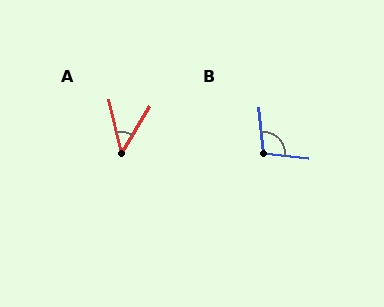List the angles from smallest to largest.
A (45°), B (102°).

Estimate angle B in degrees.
Approximately 102 degrees.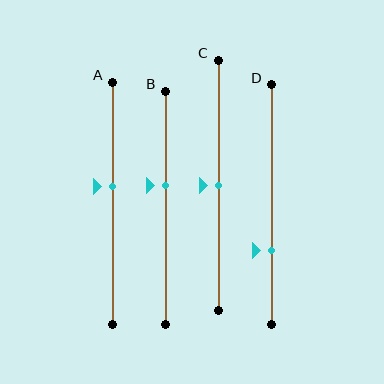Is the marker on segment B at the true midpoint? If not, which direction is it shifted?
No, the marker on segment B is shifted upward by about 9% of the segment length.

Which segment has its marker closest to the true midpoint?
Segment C has its marker closest to the true midpoint.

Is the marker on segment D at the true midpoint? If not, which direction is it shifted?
No, the marker on segment D is shifted downward by about 19% of the segment length.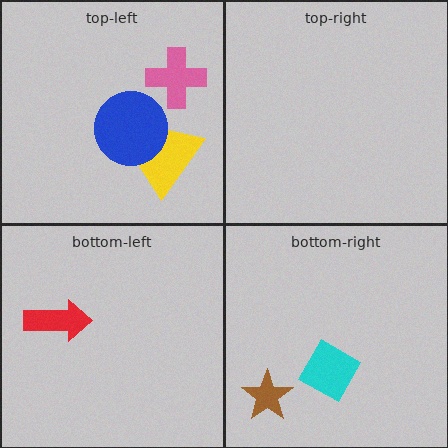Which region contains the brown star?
The bottom-right region.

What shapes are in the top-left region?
The yellow trapezoid, the pink cross, the blue circle.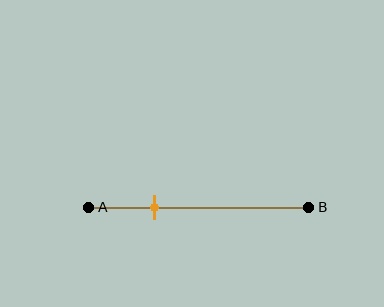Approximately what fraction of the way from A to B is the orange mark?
The orange mark is approximately 30% of the way from A to B.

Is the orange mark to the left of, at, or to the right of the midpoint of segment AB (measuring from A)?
The orange mark is to the left of the midpoint of segment AB.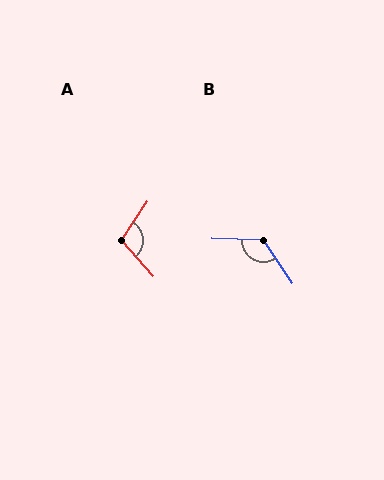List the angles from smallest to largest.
A (105°), B (126°).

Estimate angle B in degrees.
Approximately 126 degrees.